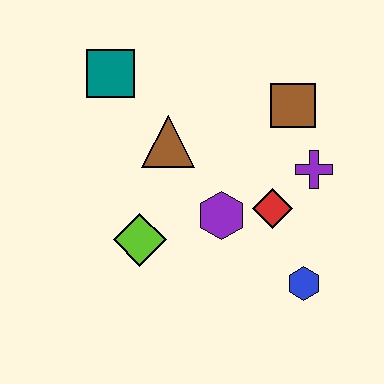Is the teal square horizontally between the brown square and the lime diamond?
No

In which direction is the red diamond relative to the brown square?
The red diamond is below the brown square.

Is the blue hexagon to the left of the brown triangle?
No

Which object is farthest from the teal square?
The blue hexagon is farthest from the teal square.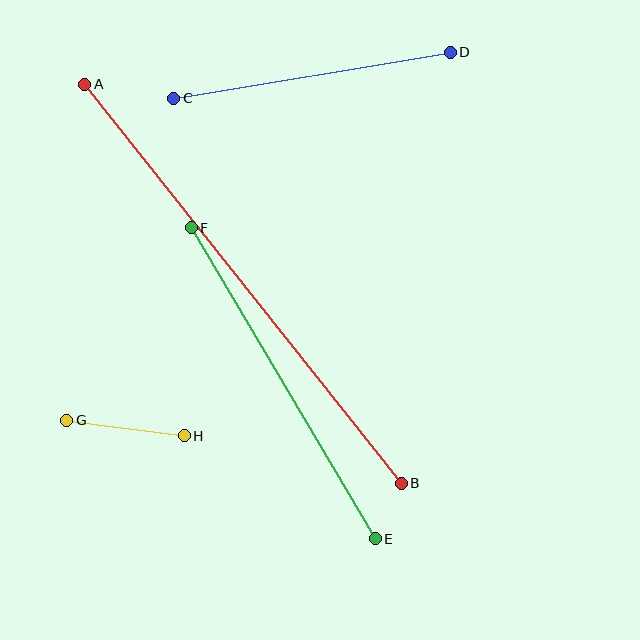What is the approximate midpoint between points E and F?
The midpoint is at approximately (283, 383) pixels.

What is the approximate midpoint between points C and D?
The midpoint is at approximately (312, 75) pixels.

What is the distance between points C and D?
The distance is approximately 280 pixels.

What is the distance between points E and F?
The distance is approximately 361 pixels.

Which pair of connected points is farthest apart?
Points A and B are farthest apart.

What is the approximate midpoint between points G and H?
The midpoint is at approximately (125, 428) pixels.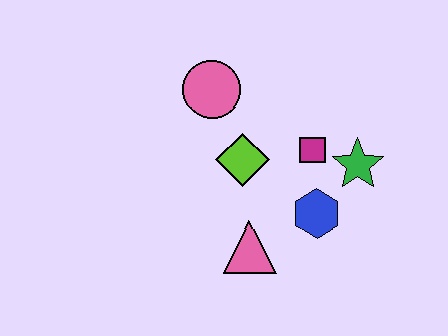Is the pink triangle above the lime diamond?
No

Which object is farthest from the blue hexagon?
The pink circle is farthest from the blue hexagon.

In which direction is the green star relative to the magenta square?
The green star is to the right of the magenta square.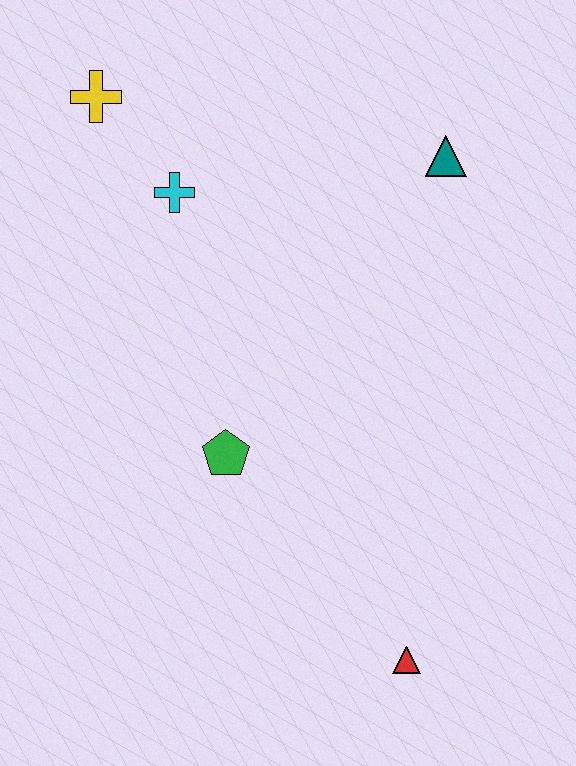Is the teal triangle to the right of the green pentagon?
Yes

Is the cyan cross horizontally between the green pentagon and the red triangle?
No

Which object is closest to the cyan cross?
The yellow cross is closest to the cyan cross.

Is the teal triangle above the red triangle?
Yes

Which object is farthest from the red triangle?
The yellow cross is farthest from the red triangle.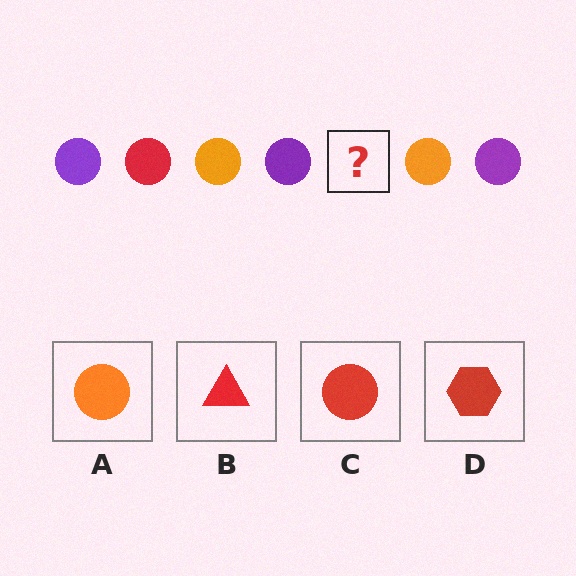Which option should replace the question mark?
Option C.